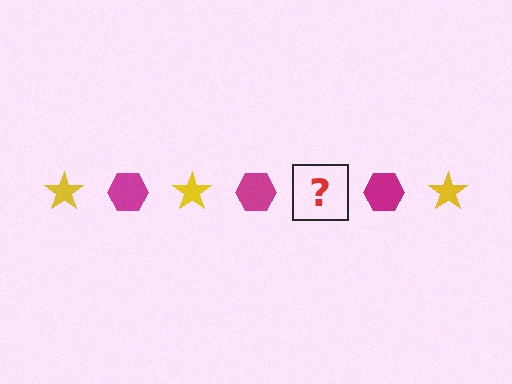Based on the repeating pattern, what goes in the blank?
The blank should be a yellow star.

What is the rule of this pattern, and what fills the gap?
The rule is that the pattern alternates between yellow star and magenta hexagon. The gap should be filled with a yellow star.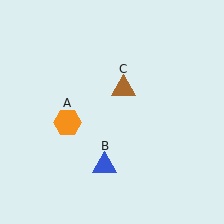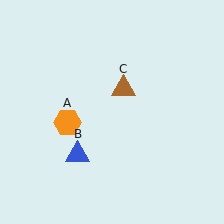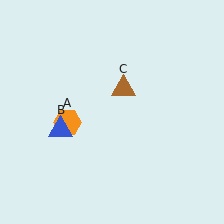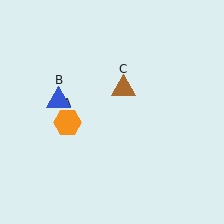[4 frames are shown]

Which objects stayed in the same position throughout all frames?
Orange hexagon (object A) and brown triangle (object C) remained stationary.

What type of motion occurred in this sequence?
The blue triangle (object B) rotated clockwise around the center of the scene.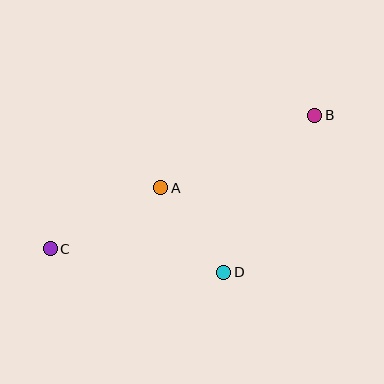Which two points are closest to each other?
Points A and D are closest to each other.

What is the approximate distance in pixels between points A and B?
The distance between A and B is approximately 170 pixels.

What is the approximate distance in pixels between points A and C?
The distance between A and C is approximately 126 pixels.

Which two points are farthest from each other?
Points B and C are farthest from each other.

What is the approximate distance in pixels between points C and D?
The distance between C and D is approximately 175 pixels.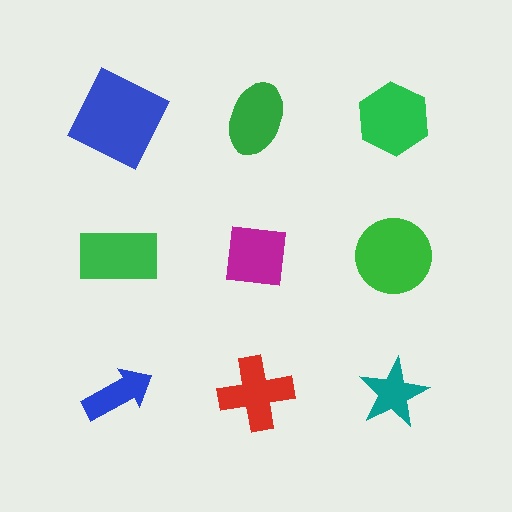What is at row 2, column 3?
A green circle.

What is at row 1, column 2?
A green ellipse.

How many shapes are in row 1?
3 shapes.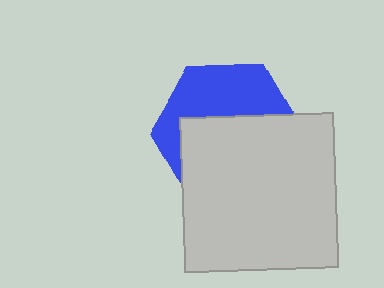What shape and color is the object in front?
The object in front is a light gray square.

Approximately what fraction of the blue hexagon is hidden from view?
Roughly 57% of the blue hexagon is hidden behind the light gray square.